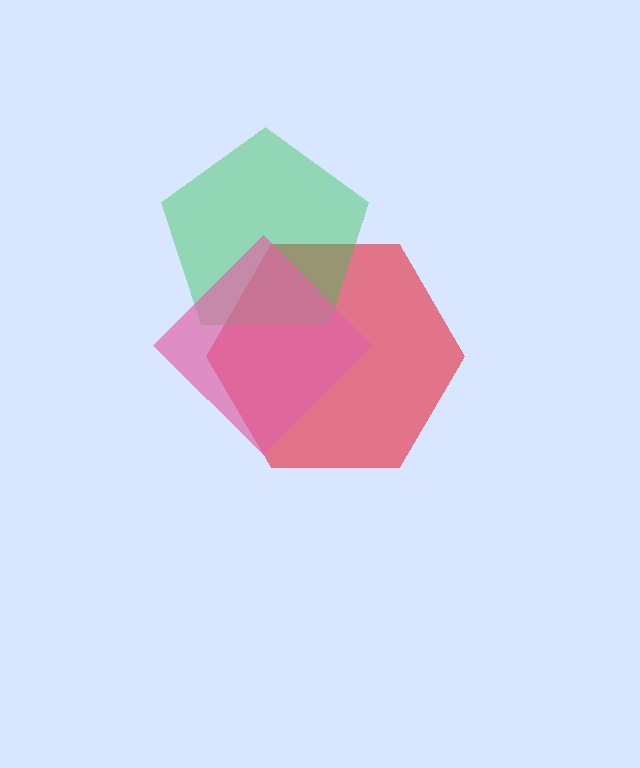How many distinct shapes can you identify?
There are 3 distinct shapes: a red hexagon, a green pentagon, a pink diamond.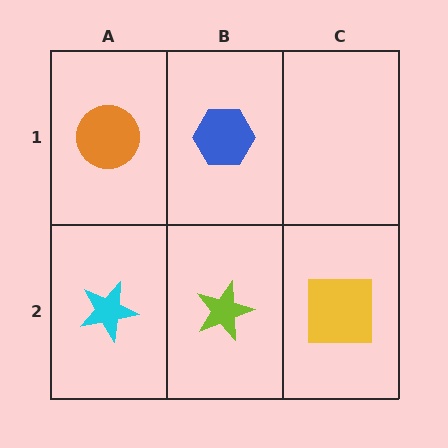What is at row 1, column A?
An orange circle.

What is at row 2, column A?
A cyan star.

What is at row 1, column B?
A blue hexagon.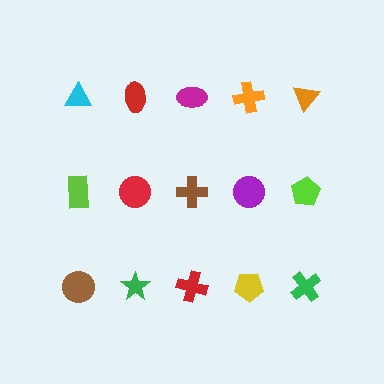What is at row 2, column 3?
A brown cross.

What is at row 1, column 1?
A cyan triangle.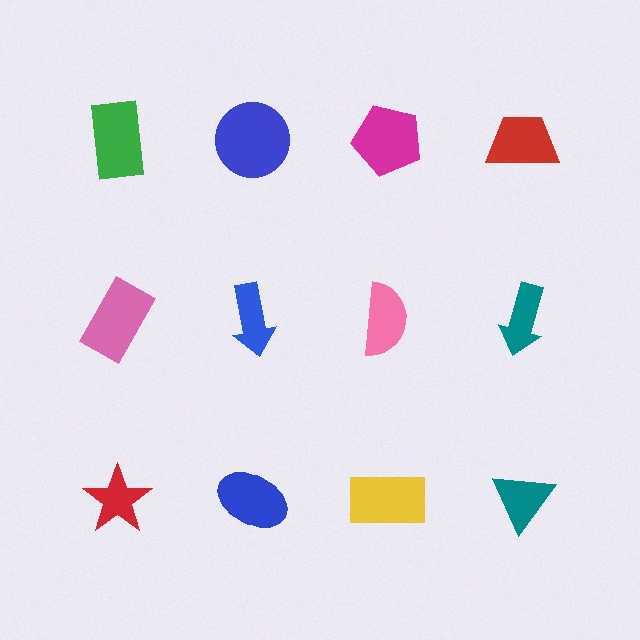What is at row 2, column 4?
A teal arrow.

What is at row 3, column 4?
A teal triangle.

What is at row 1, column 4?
A red trapezoid.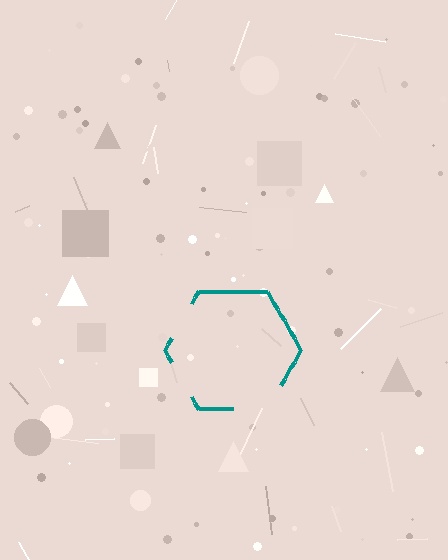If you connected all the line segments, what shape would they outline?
They would outline a hexagon.